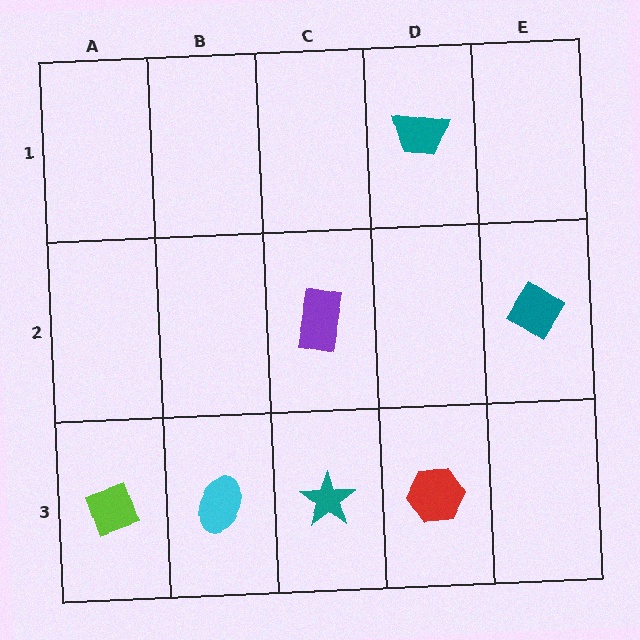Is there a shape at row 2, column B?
No, that cell is empty.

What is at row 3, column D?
A red hexagon.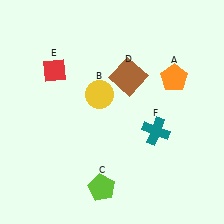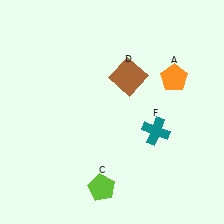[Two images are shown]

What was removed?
The yellow circle (B), the red diamond (E) were removed in Image 2.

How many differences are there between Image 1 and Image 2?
There are 2 differences between the two images.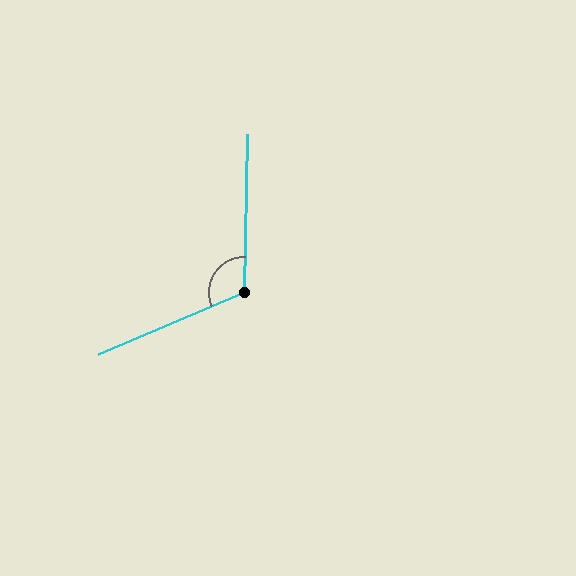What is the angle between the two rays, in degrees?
Approximately 114 degrees.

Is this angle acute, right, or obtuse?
It is obtuse.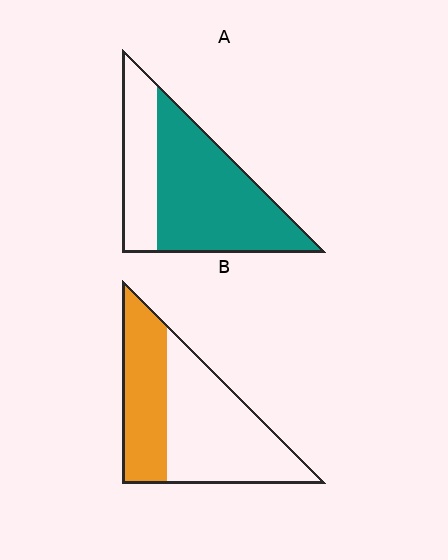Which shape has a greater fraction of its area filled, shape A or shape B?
Shape A.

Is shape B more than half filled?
No.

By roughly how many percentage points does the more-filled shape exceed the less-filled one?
By roughly 30 percentage points (A over B).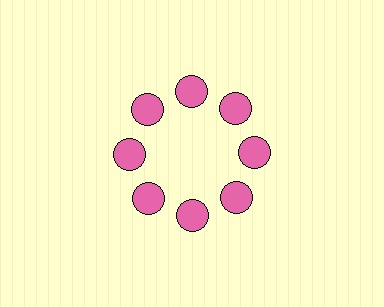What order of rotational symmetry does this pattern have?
This pattern has 8-fold rotational symmetry.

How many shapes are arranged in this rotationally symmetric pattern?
There are 8 shapes, arranged in 8 groups of 1.